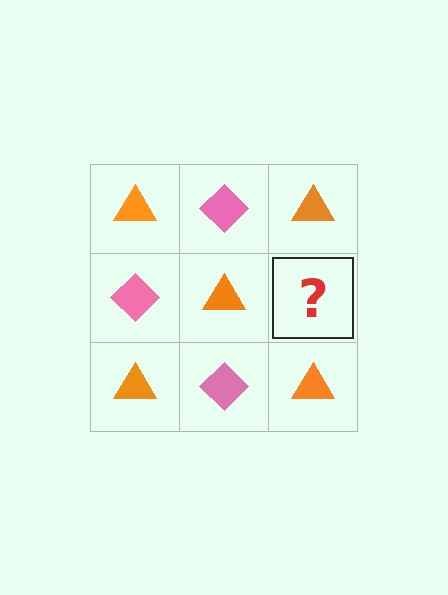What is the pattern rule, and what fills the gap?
The rule is that it alternates orange triangle and pink diamond in a checkerboard pattern. The gap should be filled with a pink diamond.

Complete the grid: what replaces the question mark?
The question mark should be replaced with a pink diamond.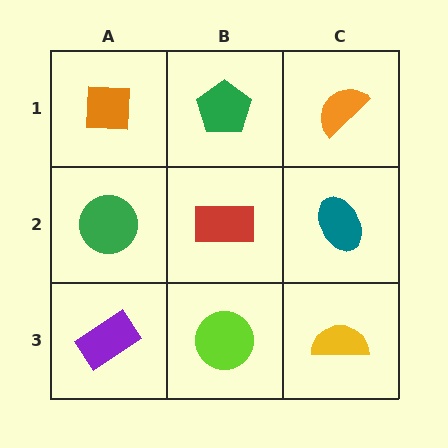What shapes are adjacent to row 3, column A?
A green circle (row 2, column A), a lime circle (row 3, column B).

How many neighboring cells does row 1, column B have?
3.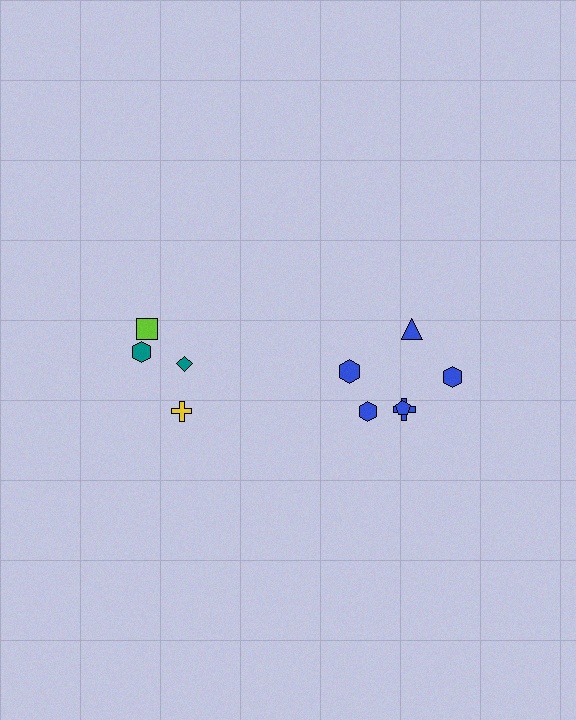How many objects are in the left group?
There are 4 objects.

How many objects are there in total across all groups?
There are 10 objects.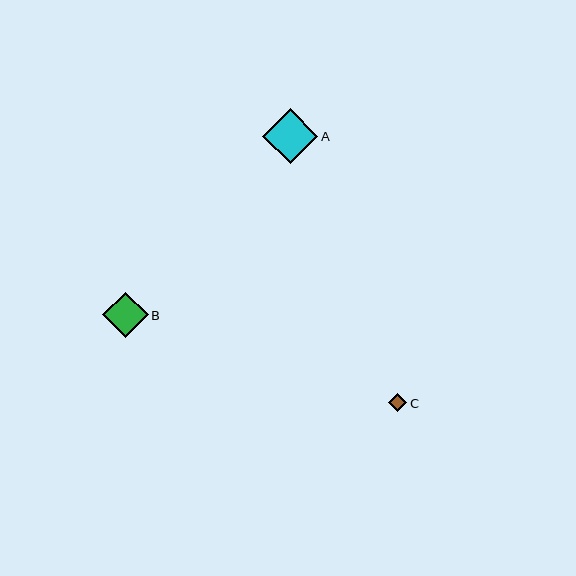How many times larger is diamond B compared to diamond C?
Diamond B is approximately 2.5 times the size of diamond C.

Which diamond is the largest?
Diamond A is the largest with a size of approximately 55 pixels.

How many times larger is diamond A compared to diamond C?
Diamond A is approximately 3.0 times the size of diamond C.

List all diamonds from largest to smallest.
From largest to smallest: A, B, C.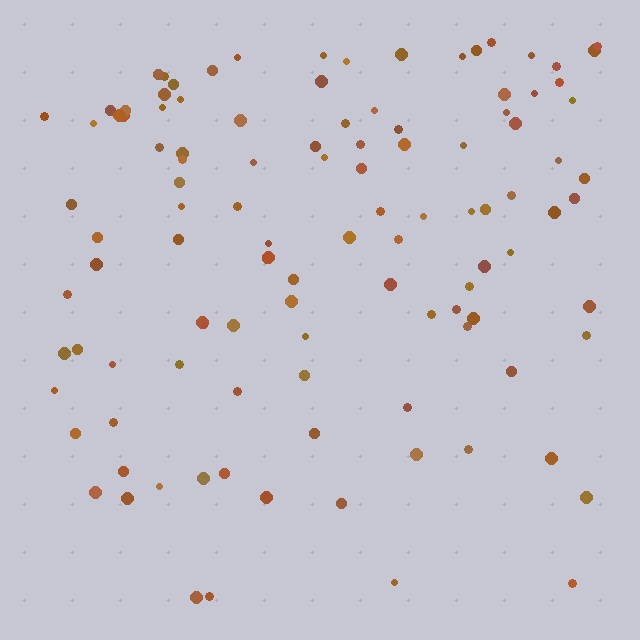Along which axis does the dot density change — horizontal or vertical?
Vertical.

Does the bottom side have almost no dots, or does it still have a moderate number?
Still a moderate number, just noticeably fewer than the top.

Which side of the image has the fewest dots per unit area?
The bottom.